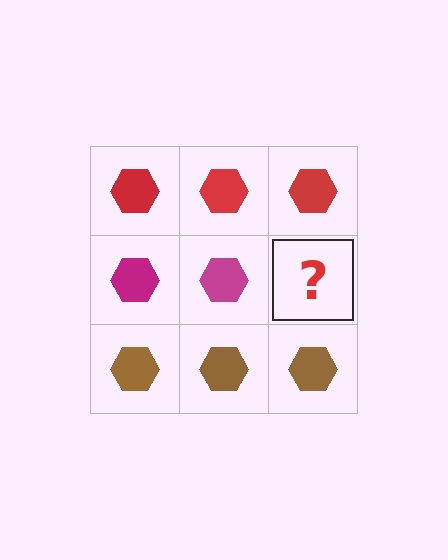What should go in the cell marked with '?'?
The missing cell should contain a magenta hexagon.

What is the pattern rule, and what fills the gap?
The rule is that each row has a consistent color. The gap should be filled with a magenta hexagon.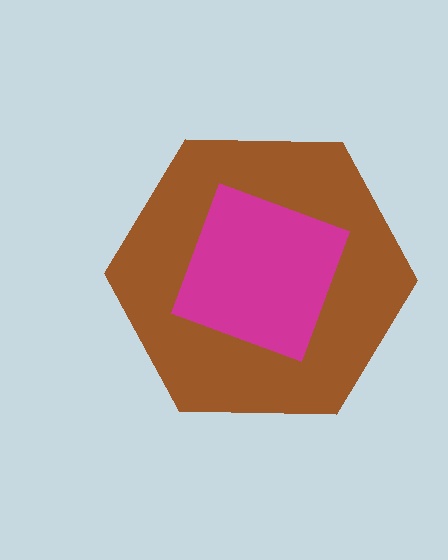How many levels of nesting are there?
2.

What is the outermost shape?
The brown hexagon.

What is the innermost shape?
The magenta diamond.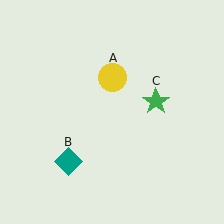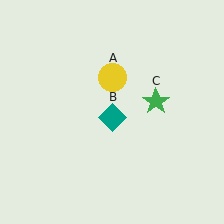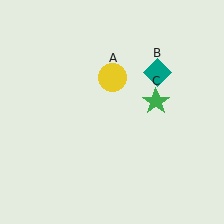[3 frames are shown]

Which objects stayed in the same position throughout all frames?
Yellow circle (object A) and green star (object C) remained stationary.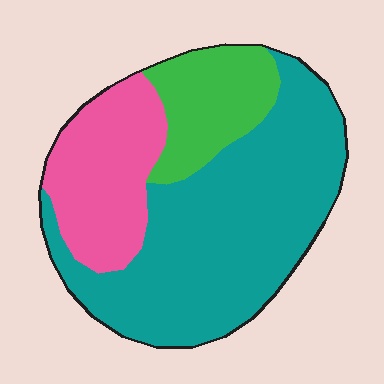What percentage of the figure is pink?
Pink takes up about one quarter (1/4) of the figure.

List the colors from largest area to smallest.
From largest to smallest: teal, pink, green.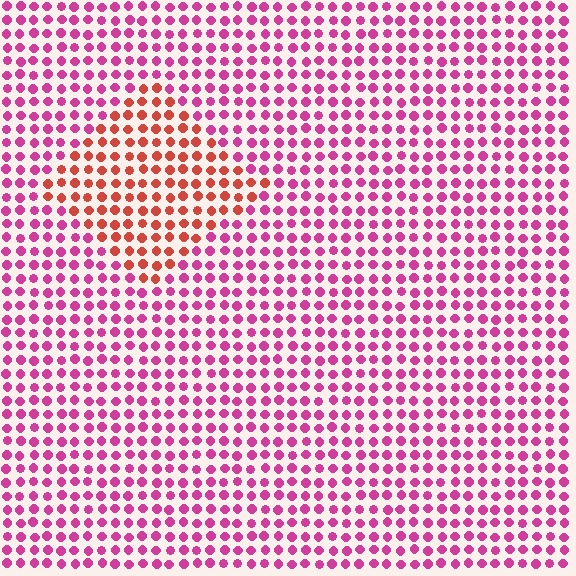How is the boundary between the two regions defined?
The boundary is defined purely by a slight shift in hue (about 43 degrees). Spacing, size, and orientation are identical on both sides.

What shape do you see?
I see a diamond.